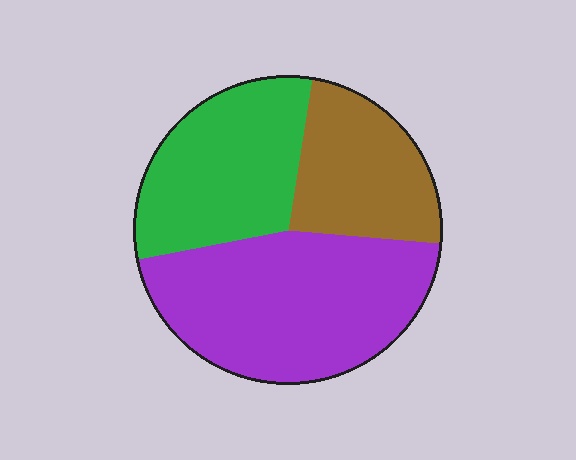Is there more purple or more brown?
Purple.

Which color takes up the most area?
Purple, at roughly 45%.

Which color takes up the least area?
Brown, at roughly 25%.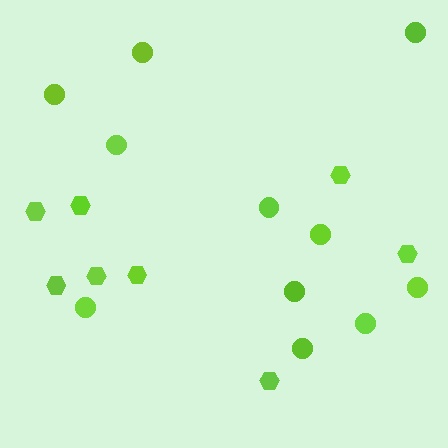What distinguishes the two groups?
There are 2 groups: one group of hexagons (8) and one group of circles (11).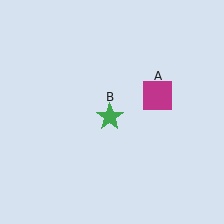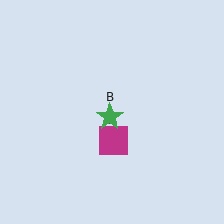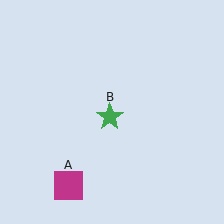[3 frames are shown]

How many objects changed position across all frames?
1 object changed position: magenta square (object A).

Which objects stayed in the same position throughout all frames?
Green star (object B) remained stationary.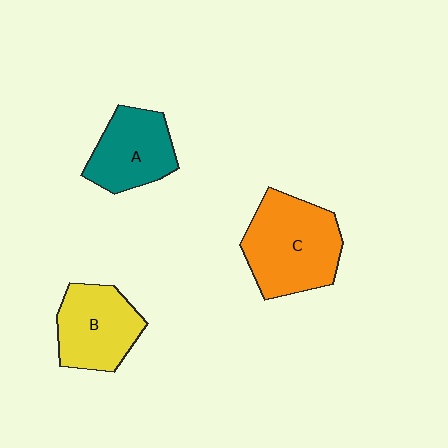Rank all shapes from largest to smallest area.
From largest to smallest: C (orange), B (yellow), A (teal).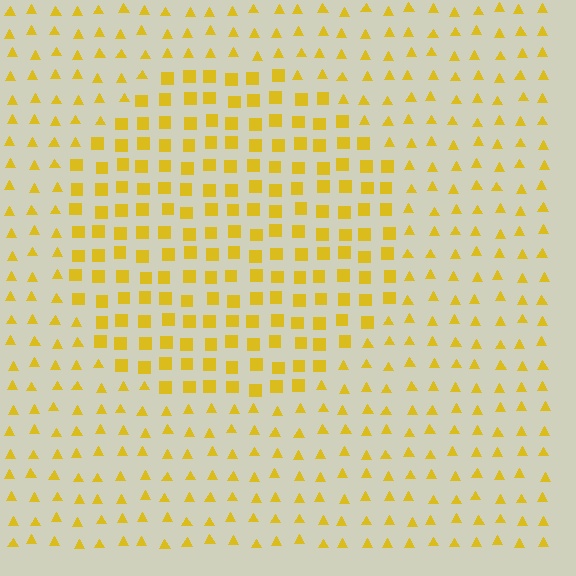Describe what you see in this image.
The image is filled with small yellow elements arranged in a uniform grid. A circle-shaped region contains squares, while the surrounding area contains triangles. The boundary is defined purely by the change in element shape.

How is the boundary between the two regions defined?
The boundary is defined by a change in element shape: squares inside vs. triangles outside. All elements share the same color and spacing.